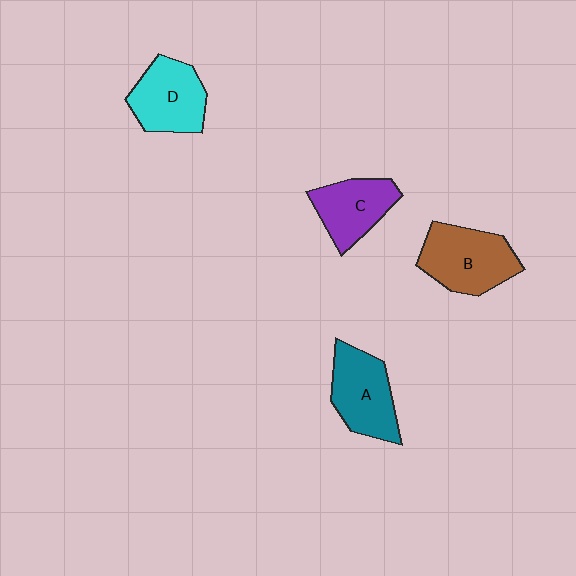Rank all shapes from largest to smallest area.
From largest to smallest: B (brown), A (teal), D (cyan), C (purple).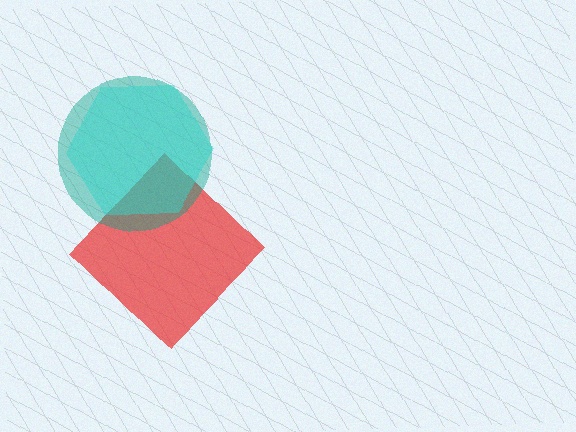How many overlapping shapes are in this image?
There are 3 overlapping shapes in the image.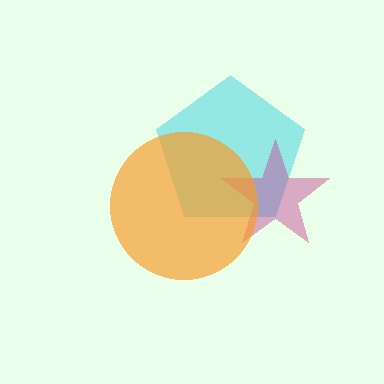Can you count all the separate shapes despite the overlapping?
Yes, there are 3 separate shapes.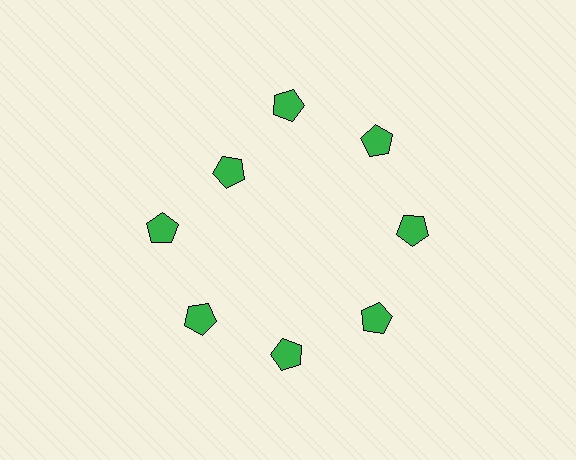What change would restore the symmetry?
The symmetry would be restored by moving it outward, back onto the ring so that all 8 pentagons sit at equal angles and equal distance from the center.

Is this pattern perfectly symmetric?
No. The 8 green pentagons are arranged in a ring, but one element near the 10 o'clock position is pulled inward toward the center, breaking the 8-fold rotational symmetry.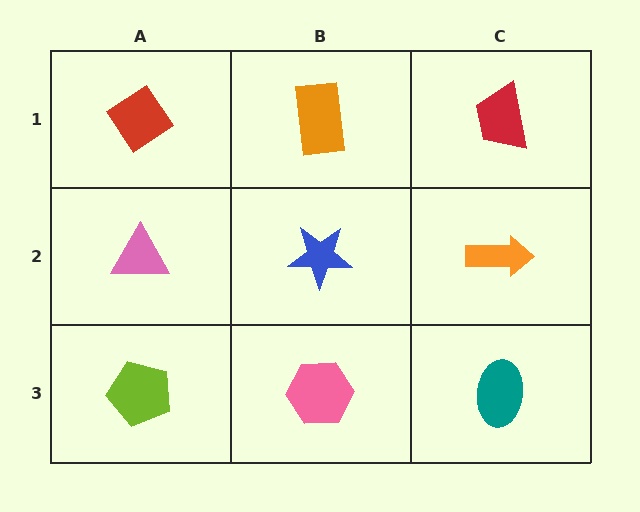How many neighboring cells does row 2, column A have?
3.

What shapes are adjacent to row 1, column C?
An orange arrow (row 2, column C), an orange rectangle (row 1, column B).